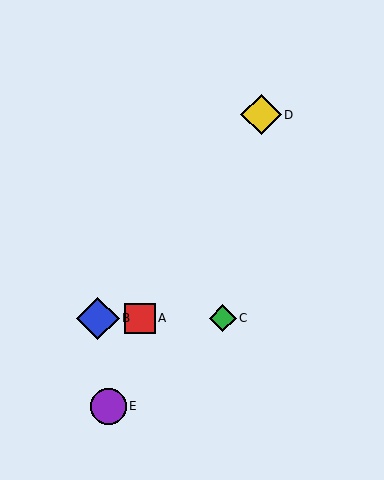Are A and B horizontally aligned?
Yes, both are at y≈318.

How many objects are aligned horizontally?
3 objects (A, B, C) are aligned horizontally.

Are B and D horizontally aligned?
No, B is at y≈318 and D is at y≈115.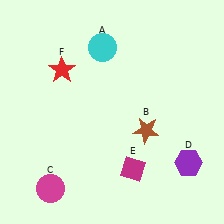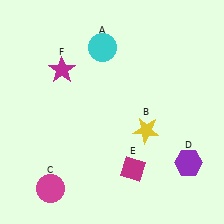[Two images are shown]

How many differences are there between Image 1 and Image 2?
There are 2 differences between the two images.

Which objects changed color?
B changed from brown to yellow. F changed from red to magenta.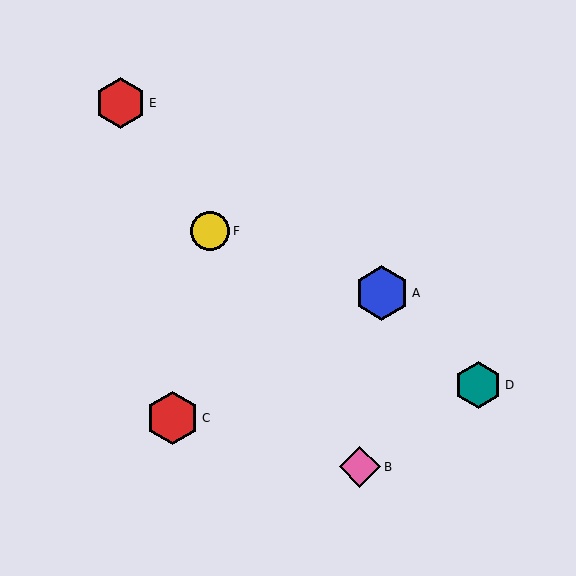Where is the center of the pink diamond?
The center of the pink diamond is at (360, 467).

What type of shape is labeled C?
Shape C is a red hexagon.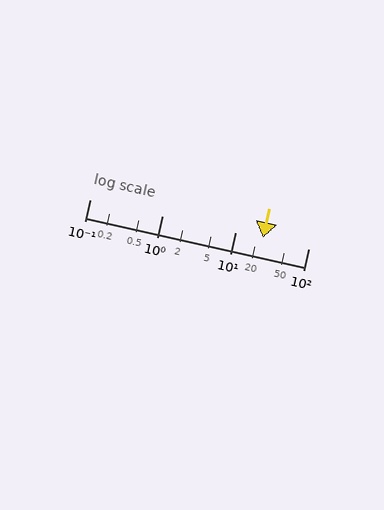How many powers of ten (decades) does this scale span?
The scale spans 3 decades, from 0.1 to 100.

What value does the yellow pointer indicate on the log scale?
The pointer indicates approximately 24.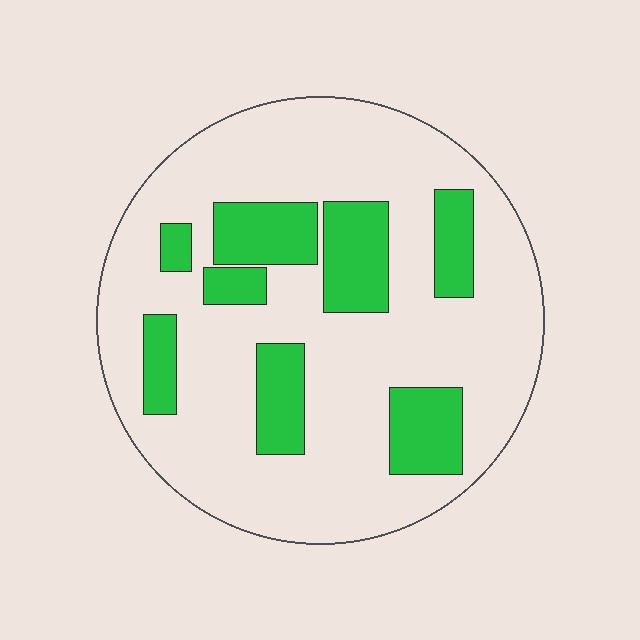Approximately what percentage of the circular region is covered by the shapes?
Approximately 25%.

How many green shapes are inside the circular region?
8.